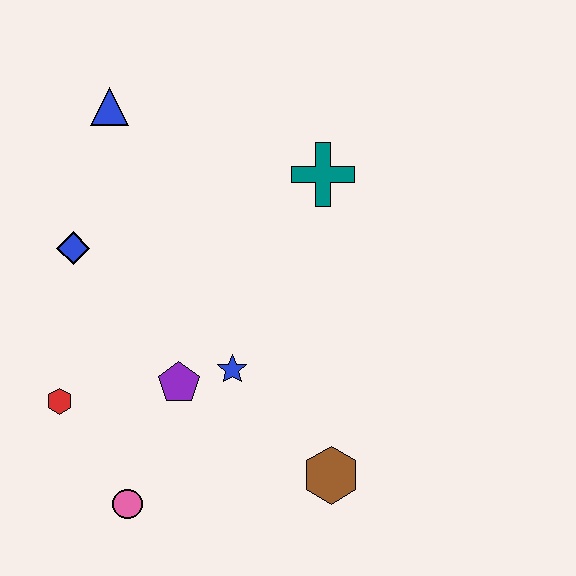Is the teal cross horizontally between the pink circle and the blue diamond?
No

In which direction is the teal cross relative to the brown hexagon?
The teal cross is above the brown hexagon.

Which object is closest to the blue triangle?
The blue diamond is closest to the blue triangle.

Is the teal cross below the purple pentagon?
No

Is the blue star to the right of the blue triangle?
Yes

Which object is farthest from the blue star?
The blue triangle is farthest from the blue star.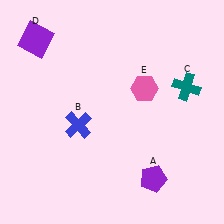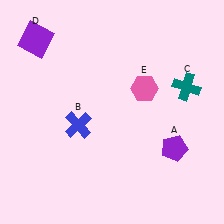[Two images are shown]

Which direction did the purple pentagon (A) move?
The purple pentagon (A) moved up.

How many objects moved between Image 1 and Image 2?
1 object moved between the two images.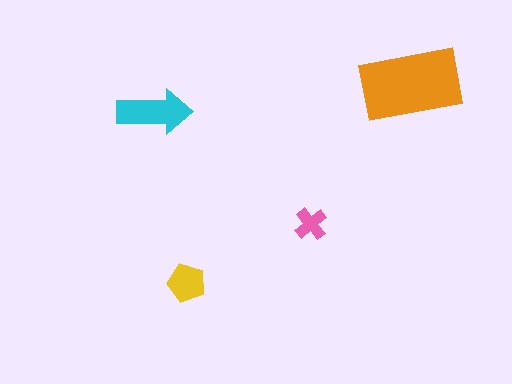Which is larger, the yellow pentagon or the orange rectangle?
The orange rectangle.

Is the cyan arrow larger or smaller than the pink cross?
Larger.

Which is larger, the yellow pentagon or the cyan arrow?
The cyan arrow.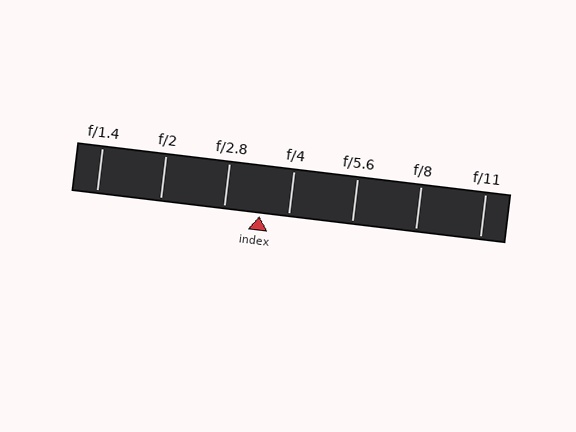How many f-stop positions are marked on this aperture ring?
There are 7 f-stop positions marked.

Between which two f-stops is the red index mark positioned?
The index mark is between f/2.8 and f/4.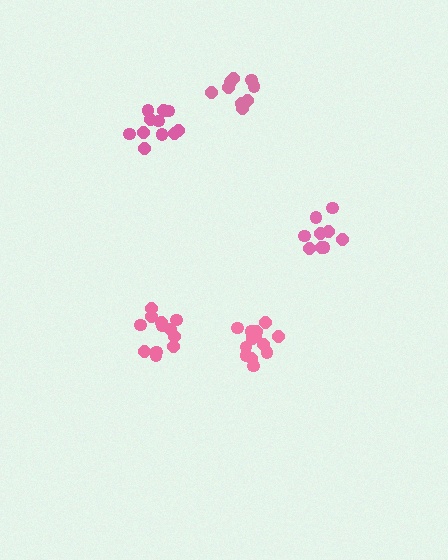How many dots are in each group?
Group 1: 9 dots, Group 2: 9 dots, Group 3: 14 dots, Group 4: 11 dots, Group 5: 12 dots (55 total).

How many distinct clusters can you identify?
There are 5 distinct clusters.